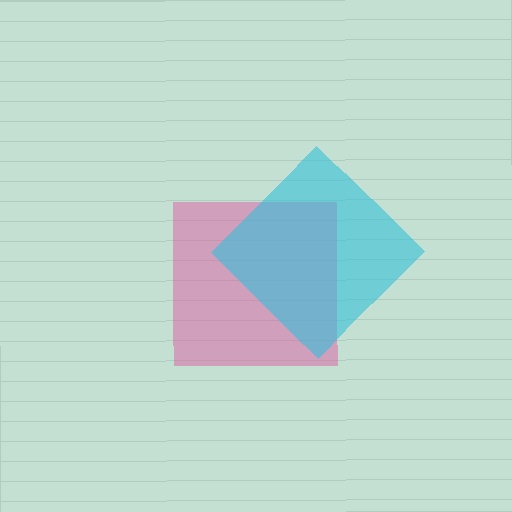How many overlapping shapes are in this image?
There are 2 overlapping shapes in the image.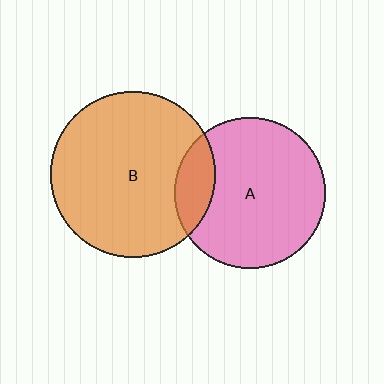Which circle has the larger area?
Circle B (orange).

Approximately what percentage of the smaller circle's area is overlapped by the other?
Approximately 15%.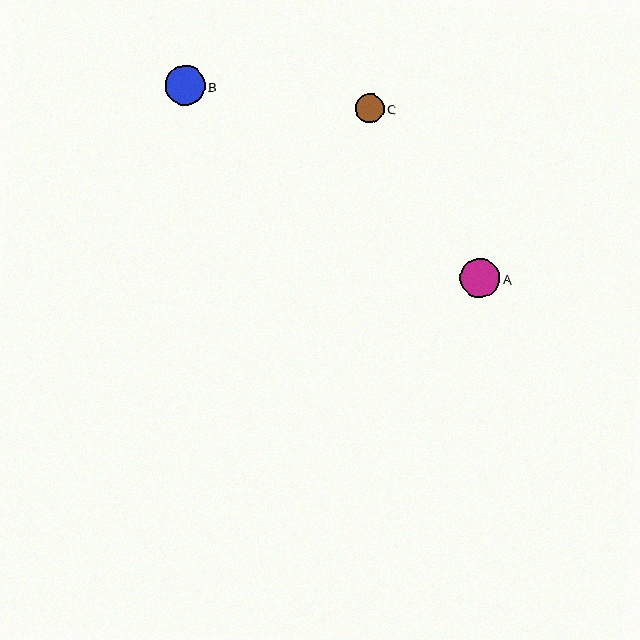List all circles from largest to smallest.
From largest to smallest: A, B, C.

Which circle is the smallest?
Circle C is the smallest with a size of approximately 29 pixels.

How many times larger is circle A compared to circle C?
Circle A is approximately 1.4 times the size of circle C.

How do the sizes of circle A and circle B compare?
Circle A and circle B are approximately the same size.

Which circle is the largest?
Circle A is the largest with a size of approximately 40 pixels.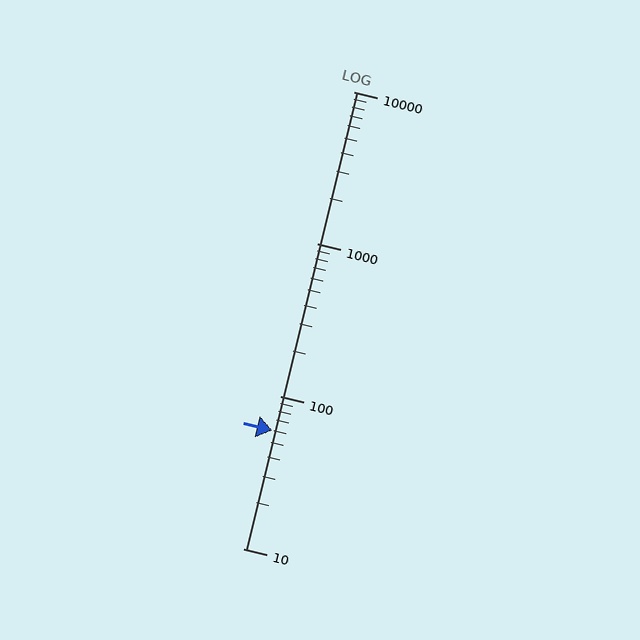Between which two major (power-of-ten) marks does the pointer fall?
The pointer is between 10 and 100.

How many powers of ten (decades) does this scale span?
The scale spans 3 decades, from 10 to 10000.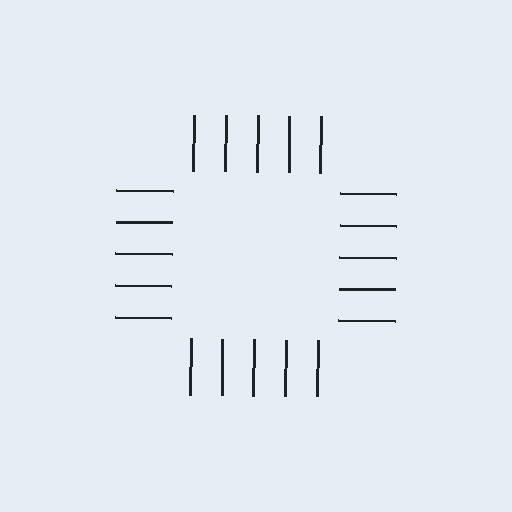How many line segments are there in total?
20 — 5 along each of the 4 edges.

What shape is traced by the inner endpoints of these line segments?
An illusory square — the line segments terminate on its edges but no continuous stroke is drawn.